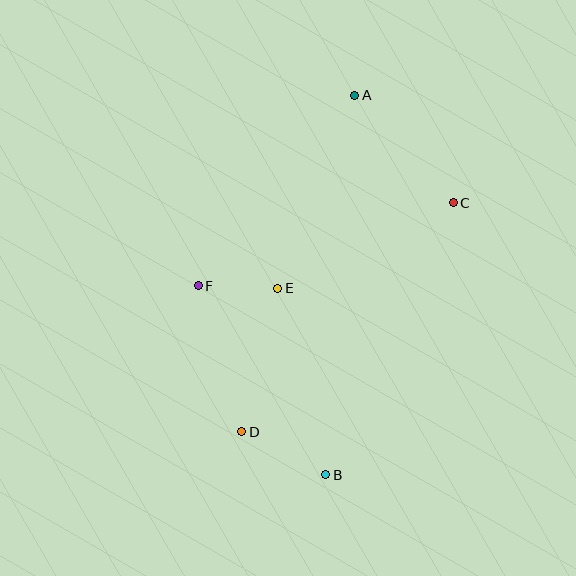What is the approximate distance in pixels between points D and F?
The distance between D and F is approximately 153 pixels.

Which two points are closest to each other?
Points E and F are closest to each other.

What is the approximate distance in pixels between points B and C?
The distance between B and C is approximately 300 pixels.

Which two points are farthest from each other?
Points A and B are farthest from each other.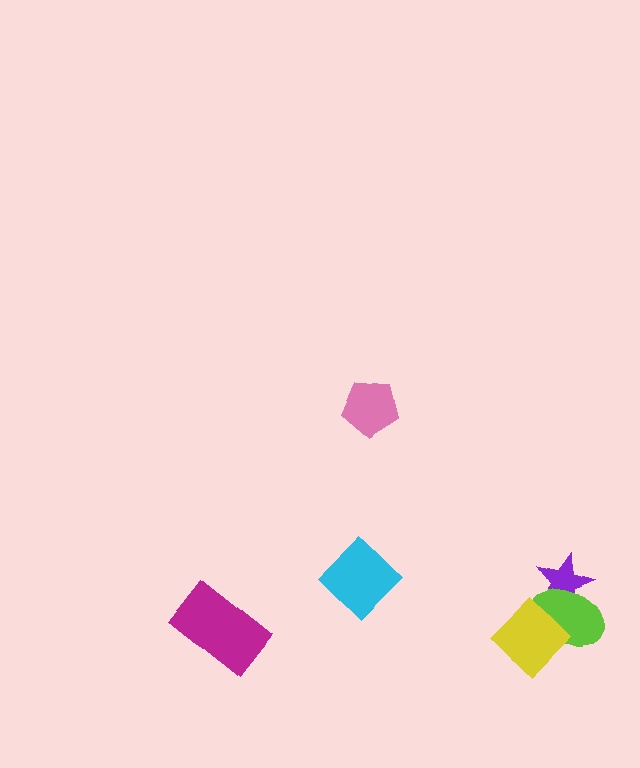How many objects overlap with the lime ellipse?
2 objects overlap with the lime ellipse.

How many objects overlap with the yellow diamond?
1 object overlaps with the yellow diamond.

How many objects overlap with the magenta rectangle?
0 objects overlap with the magenta rectangle.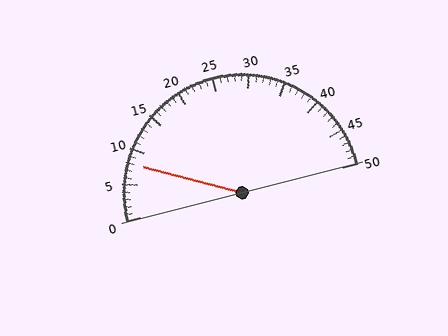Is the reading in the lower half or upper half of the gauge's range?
The reading is in the lower half of the range (0 to 50).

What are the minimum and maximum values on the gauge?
The gauge ranges from 0 to 50.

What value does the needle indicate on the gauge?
The needle indicates approximately 8.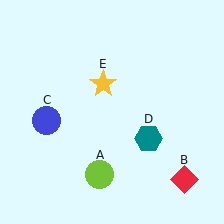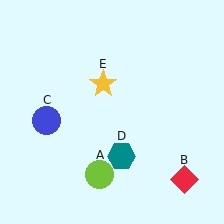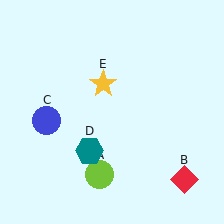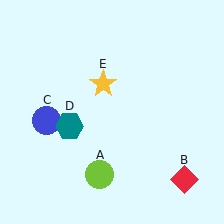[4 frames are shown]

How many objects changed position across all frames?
1 object changed position: teal hexagon (object D).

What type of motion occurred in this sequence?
The teal hexagon (object D) rotated clockwise around the center of the scene.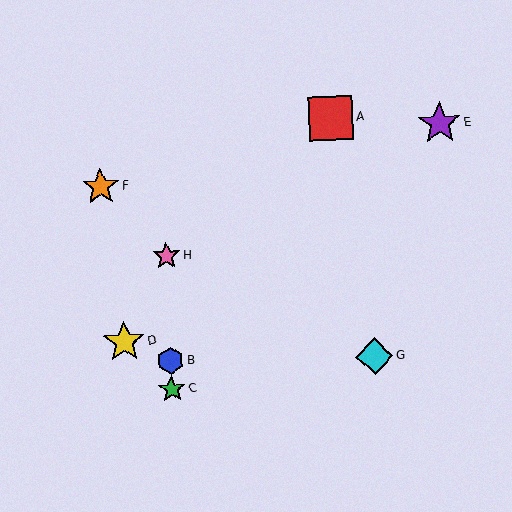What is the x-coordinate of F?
Object F is at x≈101.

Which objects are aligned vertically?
Objects B, C, H are aligned vertically.